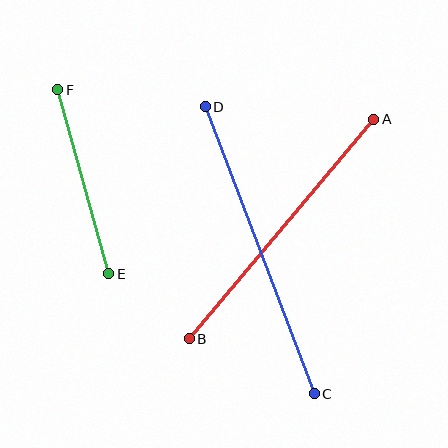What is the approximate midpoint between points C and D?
The midpoint is at approximately (260, 250) pixels.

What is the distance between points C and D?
The distance is approximately 307 pixels.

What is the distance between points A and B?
The distance is approximately 287 pixels.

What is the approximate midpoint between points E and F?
The midpoint is at approximately (83, 182) pixels.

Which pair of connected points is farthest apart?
Points C and D are farthest apart.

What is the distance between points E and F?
The distance is approximately 191 pixels.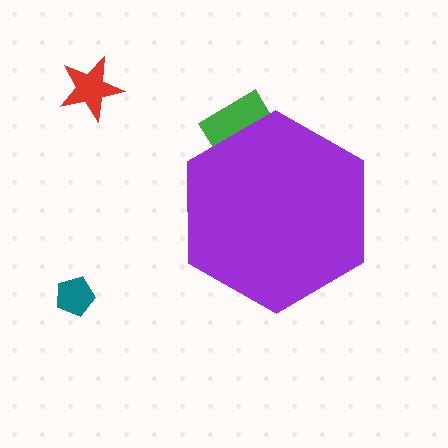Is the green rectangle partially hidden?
Yes, the green rectangle is partially hidden behind the purple hexagon.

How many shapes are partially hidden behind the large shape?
1 shape is partially hidden.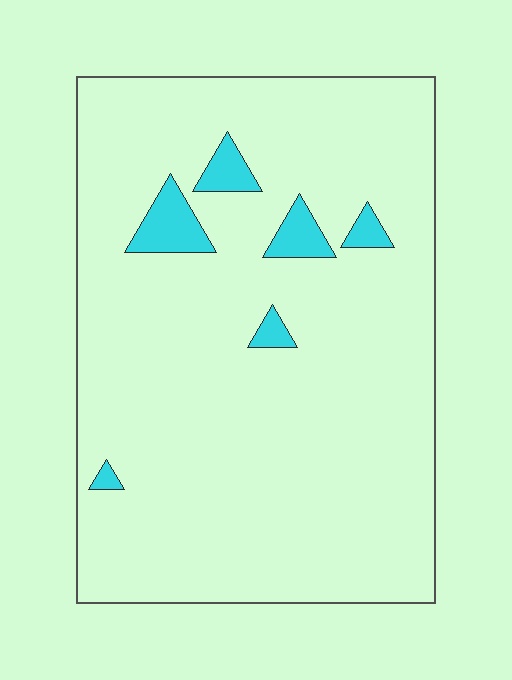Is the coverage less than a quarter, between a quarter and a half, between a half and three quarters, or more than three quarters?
Less than a quarter.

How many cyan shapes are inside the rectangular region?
6.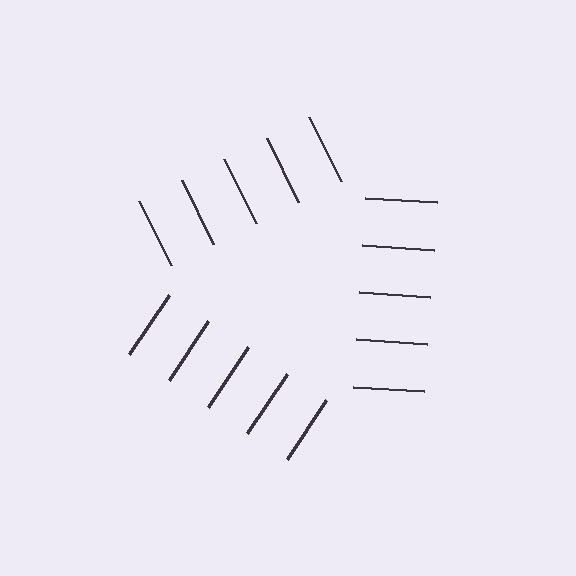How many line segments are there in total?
15 — 5 along each of the 3 edges.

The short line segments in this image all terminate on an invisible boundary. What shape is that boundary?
An illusory triangle — the line segments terminate on its edges but no continuous stroke is drawn.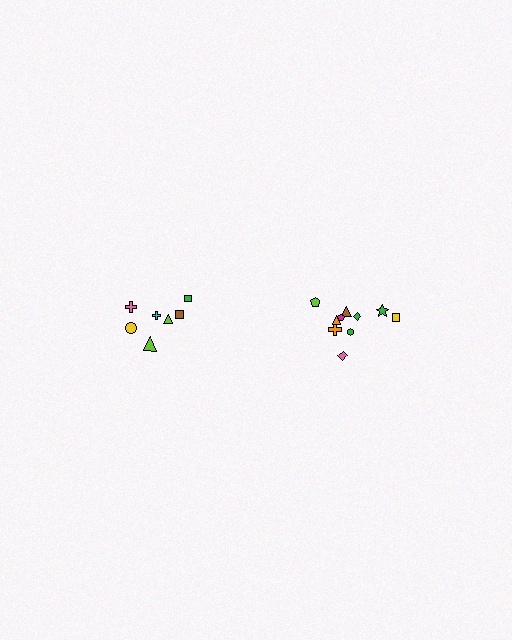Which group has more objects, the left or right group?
The right group.